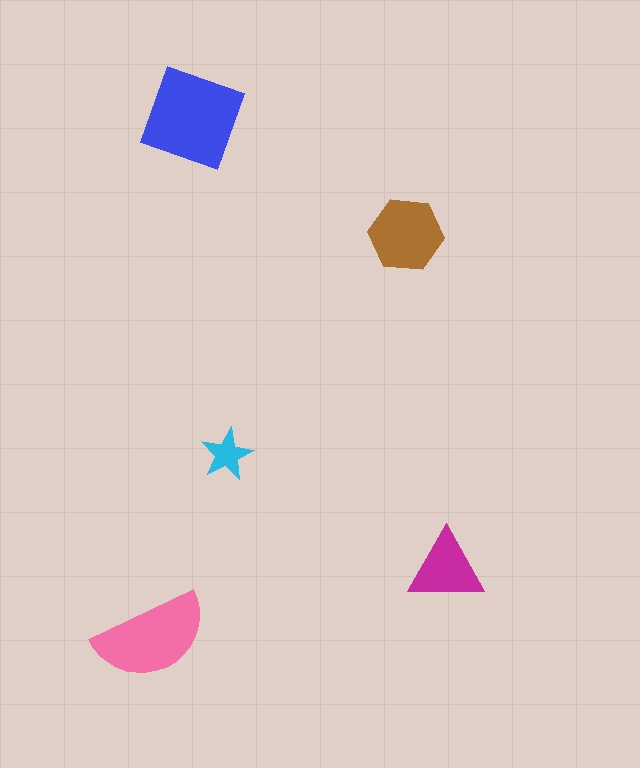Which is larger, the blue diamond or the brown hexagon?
The blue diamond.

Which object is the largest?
The blue diamond.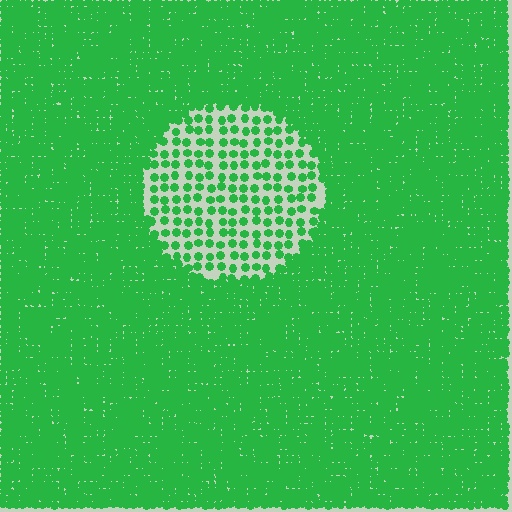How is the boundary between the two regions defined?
The boundary is defined by a change in element density (approximately 3.1x ratio). All elements are the same color, size, and shape.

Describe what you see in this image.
The image contains small green elements arranged at two different densities. A circle-shaped region is visible where the elements are less densely packed than the surrounding area.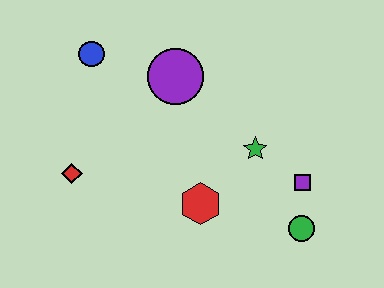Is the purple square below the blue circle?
Yes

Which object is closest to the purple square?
The green circle is closest to the purple square.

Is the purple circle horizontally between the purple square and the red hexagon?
No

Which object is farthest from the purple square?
The blue circle is farthest from the purple square.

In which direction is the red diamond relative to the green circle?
The red diamond is to the left of the green circle.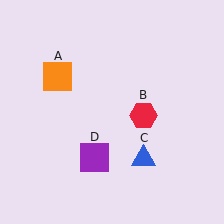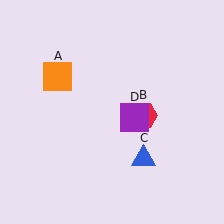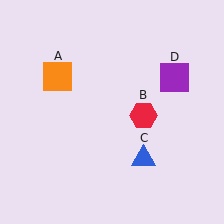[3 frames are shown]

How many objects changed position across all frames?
1 object changed position: purple square (object D).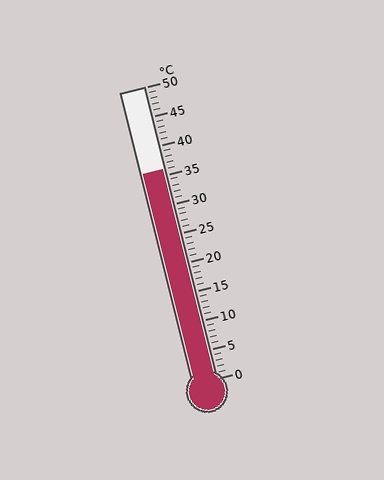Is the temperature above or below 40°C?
The temperature is below 40°C.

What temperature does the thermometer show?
The thermometer shows approximately 36°C.